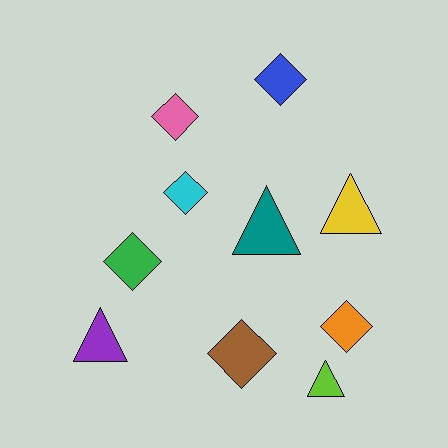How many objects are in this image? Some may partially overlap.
There are 10 objects.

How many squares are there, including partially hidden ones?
There are no squares.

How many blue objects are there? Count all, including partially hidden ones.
There is 1 blue object.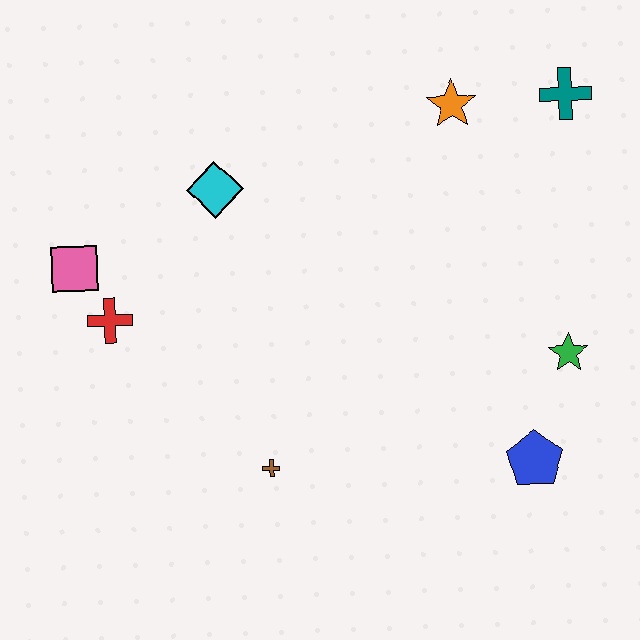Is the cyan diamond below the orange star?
Yes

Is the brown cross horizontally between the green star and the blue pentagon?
No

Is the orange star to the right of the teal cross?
No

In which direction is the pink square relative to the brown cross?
The pink square is above the brown cross.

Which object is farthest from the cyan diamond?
The blue pentagon is farthest from the cyan diamond.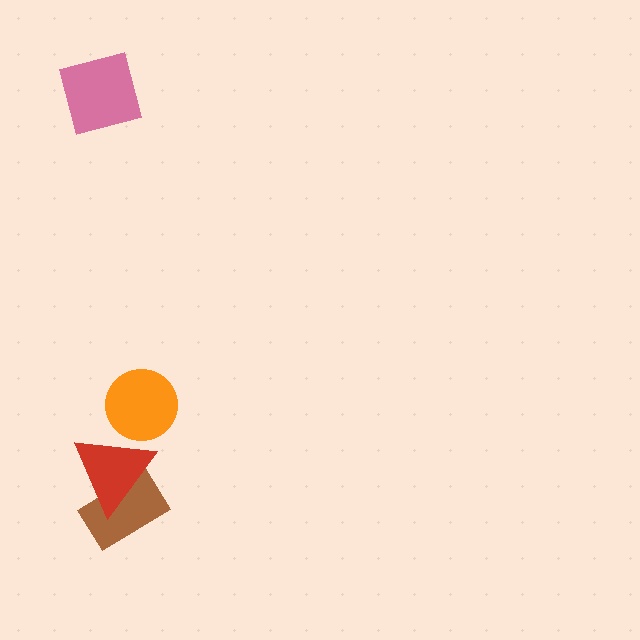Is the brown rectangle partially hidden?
Yes, it is partially covered by another shape.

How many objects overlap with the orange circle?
1 object overlaps with the orange circle.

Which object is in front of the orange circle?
The red triangle is in front of the orange circle.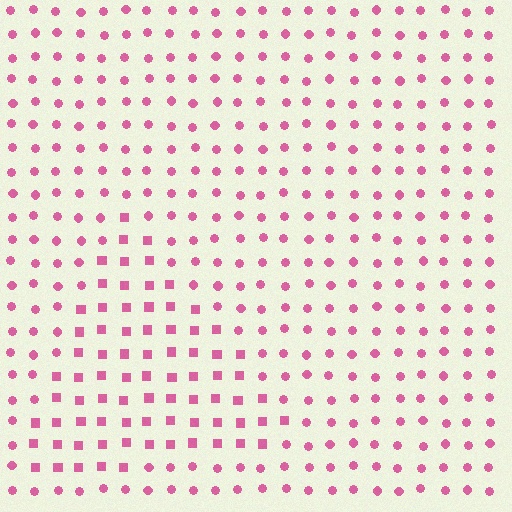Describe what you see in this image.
The image is filled with small pink elements arranged in a uniform grid. A triangle-shaped region contains squares, while the surrounding area contains circles. The boundary is defined purely by the change in element shape.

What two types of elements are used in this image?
The image uses squares inside the triangle region and circles outside it.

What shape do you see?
I see a triangle.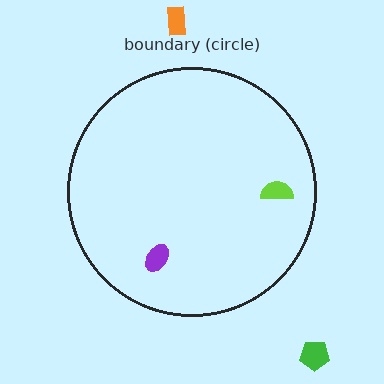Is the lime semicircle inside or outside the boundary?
Inside.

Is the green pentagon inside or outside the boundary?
Outside.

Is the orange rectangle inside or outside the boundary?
Outside.